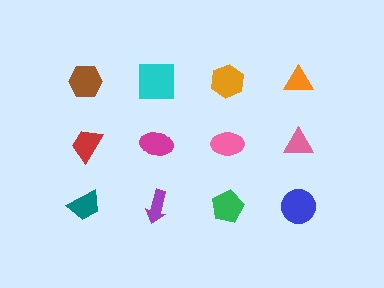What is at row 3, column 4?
A blue circle.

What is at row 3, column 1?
A teal trapezoid.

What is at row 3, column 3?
A green pentagon.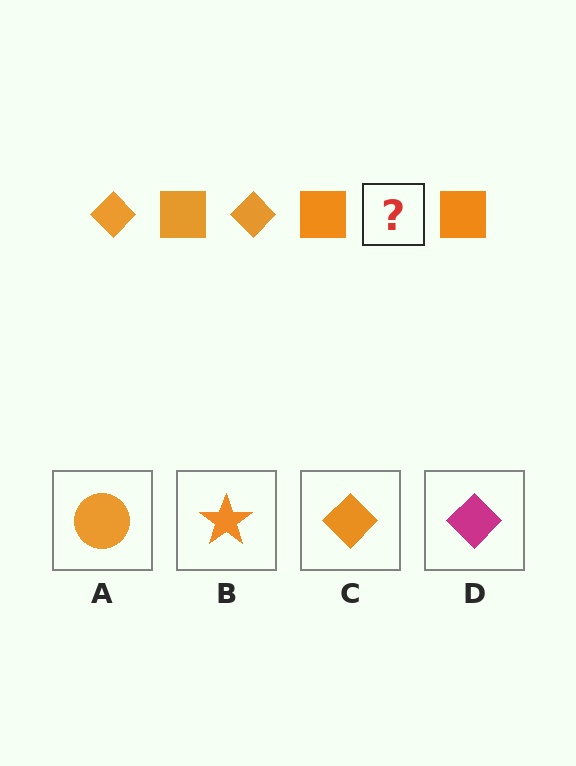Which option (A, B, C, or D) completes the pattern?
C.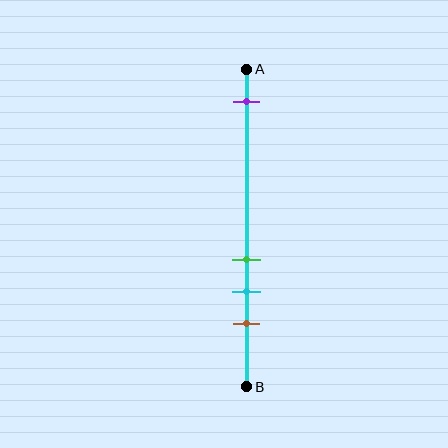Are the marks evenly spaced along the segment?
No, the marks are not evenly spaced.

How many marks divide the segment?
There are 4 marks dividing the segment.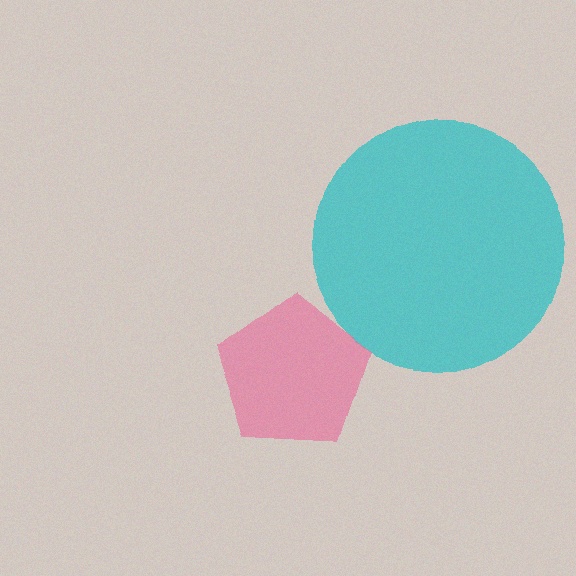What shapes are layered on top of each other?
The layered shapes are: a cyan circle, a pink pentagon.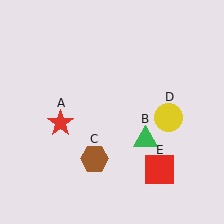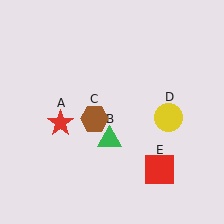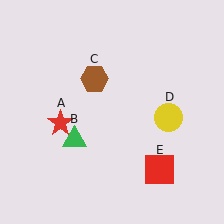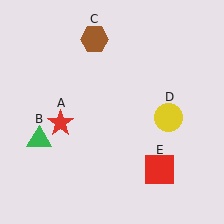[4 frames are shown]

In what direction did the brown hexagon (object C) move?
The brown hexagon (object C) moved up.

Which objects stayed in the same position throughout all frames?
Red star (object A) and yellow circle (object D) and red square (object E) remained stationary.